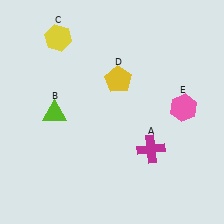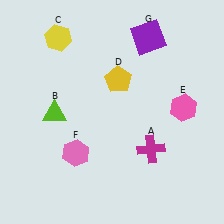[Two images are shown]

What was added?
A pink hexagon (F), a purple square (G) were added in Image 2.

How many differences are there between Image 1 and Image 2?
There are 2 differences between the two images.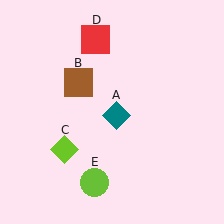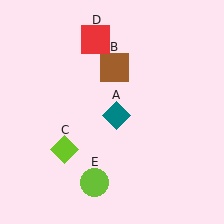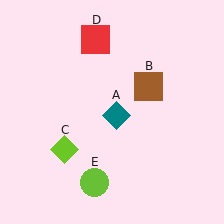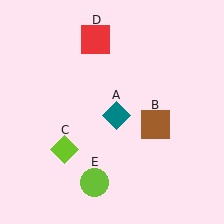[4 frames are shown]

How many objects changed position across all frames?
1 object changed position: brown square (object B).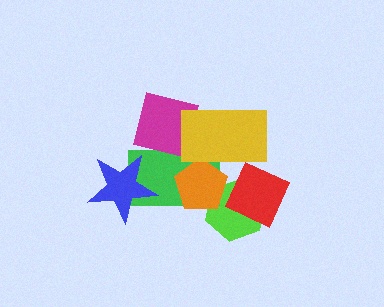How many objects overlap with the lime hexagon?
3 objects overlap with the lime hexagon.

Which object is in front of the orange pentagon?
The yellow rectangle is in front of the orange pentagon.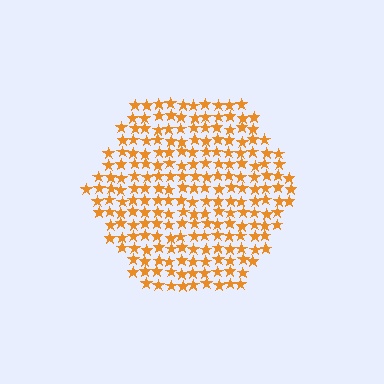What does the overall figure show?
The overall figure shows a hexagon.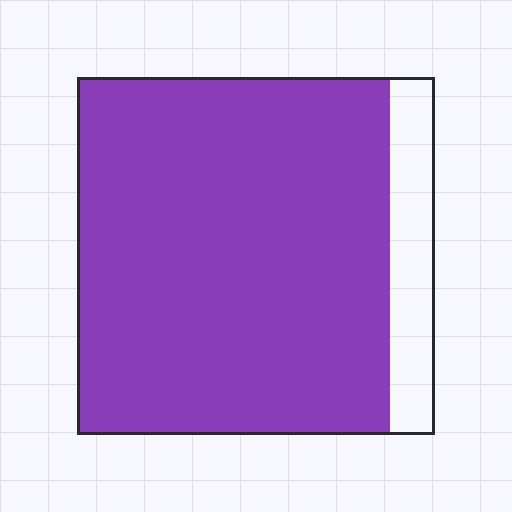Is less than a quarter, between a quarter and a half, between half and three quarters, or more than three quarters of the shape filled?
More than three quarters.